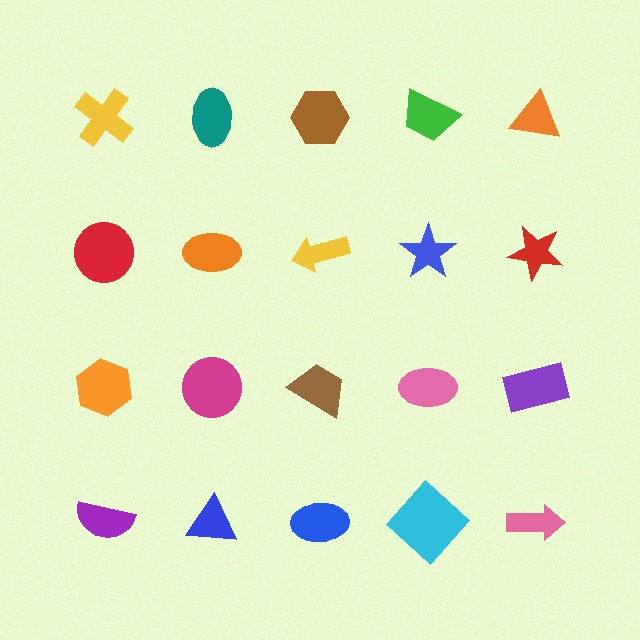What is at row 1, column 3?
A brown hexagon.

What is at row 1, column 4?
A green trapezoid.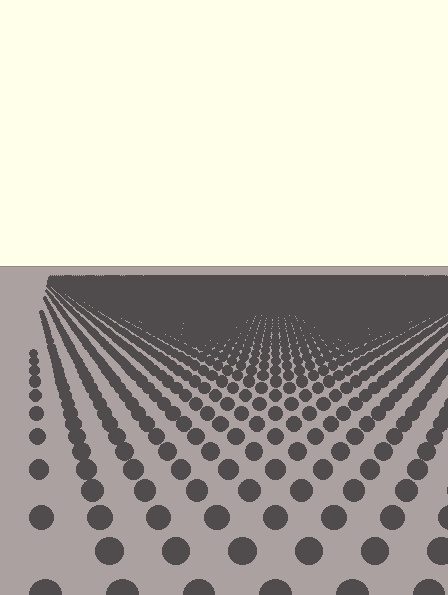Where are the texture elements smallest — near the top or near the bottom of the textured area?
Near the top.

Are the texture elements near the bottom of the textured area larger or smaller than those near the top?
Larger. Near the bottom, elements are closer to the viewer and appear at a bigger on-screen size.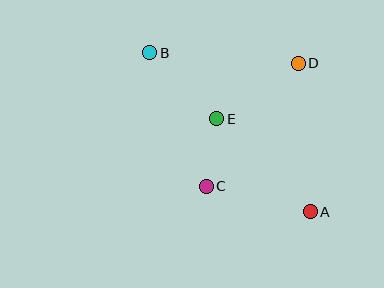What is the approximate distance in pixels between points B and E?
The distance between B and E is approximately 94 pixels.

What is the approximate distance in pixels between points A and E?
The distance between A and E is approximately 132 pixels.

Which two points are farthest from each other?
Points A and B are farthest from each other.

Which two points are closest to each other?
Points C and E are closest to each other.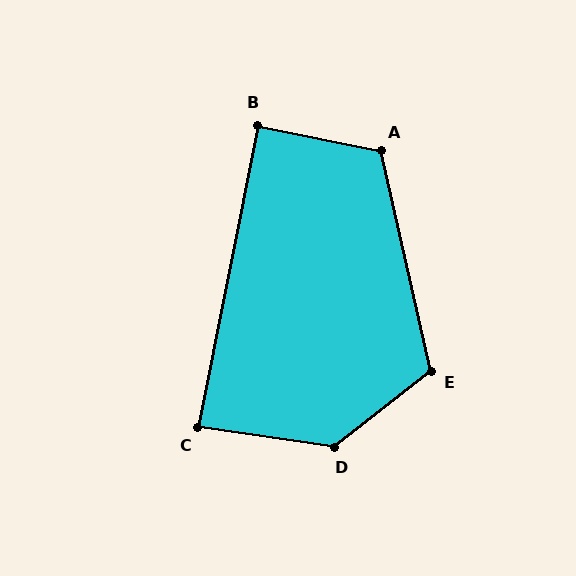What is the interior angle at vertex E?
Approximately 115 degrees (obtuse).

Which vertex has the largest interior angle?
D, at approximately 134 degrees.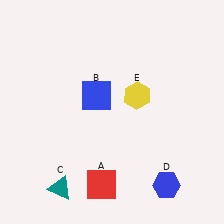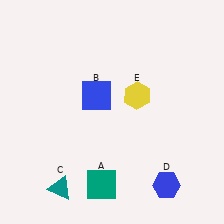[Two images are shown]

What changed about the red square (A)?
In Image 1, A is red. In Image 2, it changed to teal.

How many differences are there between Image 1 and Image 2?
There is 1 difference between the two images.